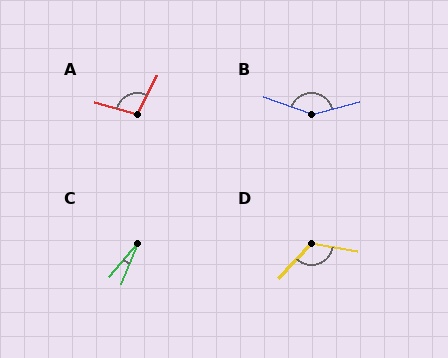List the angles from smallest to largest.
C (19°), A (100°), D (123°), B (145°).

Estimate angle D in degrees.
Approximately 123 degrees.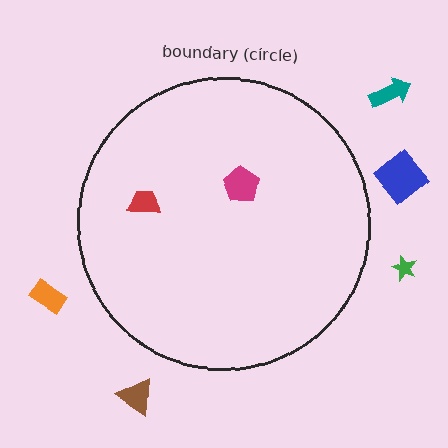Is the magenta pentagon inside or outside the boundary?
Inside.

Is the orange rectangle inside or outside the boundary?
Outside.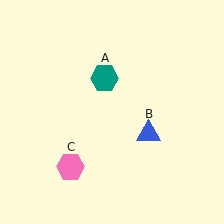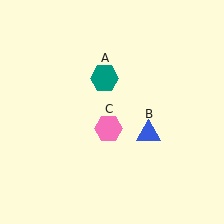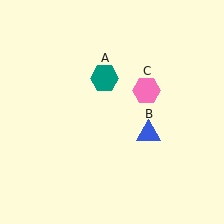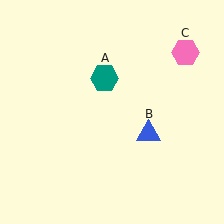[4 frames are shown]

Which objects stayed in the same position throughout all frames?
Teal hexagon (object A) and blue triangle (object B) remained stationary.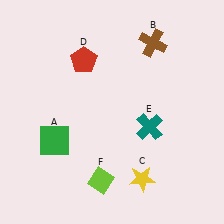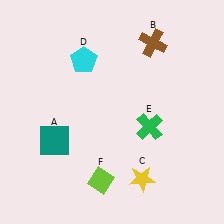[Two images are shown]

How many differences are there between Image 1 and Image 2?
There are 3 differences between the two images.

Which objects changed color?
A changed from green to teal. D changed from red to cyan. E changed from teal to green.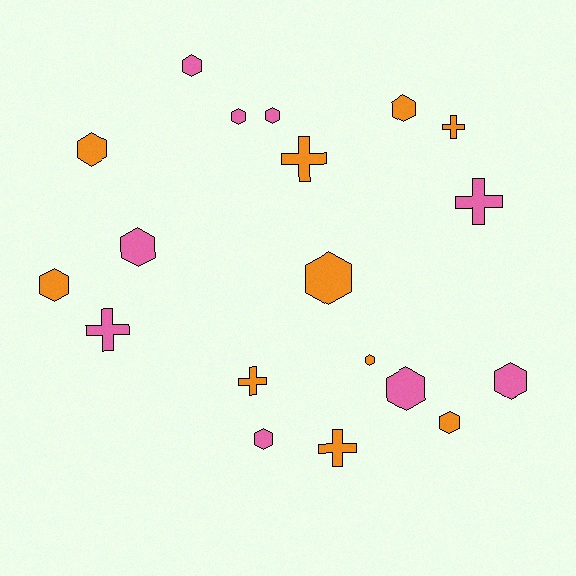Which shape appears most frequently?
Hexagon, with 13 objects.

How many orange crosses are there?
There are 4 orange crosses.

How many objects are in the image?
There are 19 objects.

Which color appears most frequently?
Orange, with 10 objects.